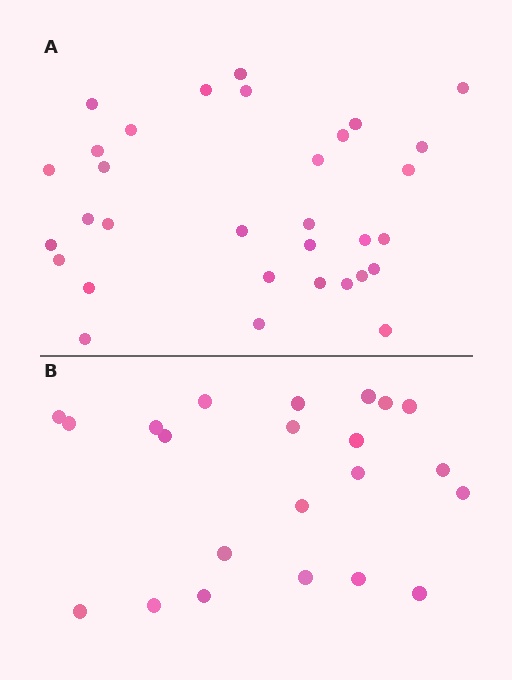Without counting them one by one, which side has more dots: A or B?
Region A (the top region) has more dots.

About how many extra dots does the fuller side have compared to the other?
Region A has roughly 10 or so more dots than region B.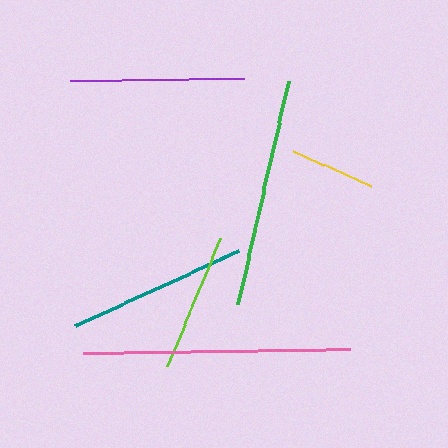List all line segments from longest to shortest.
From longest to shortest: pink, green, teal, purple, lime, yellow.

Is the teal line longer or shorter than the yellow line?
The teal line is longer than the yellow line.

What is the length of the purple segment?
The purple segment is approximately 174 pixels long.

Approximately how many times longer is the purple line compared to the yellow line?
The purple line is approximately 2.0 times the length of the yellow line.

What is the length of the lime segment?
The lime segment is approximately 139 pixels long.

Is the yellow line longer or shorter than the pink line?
The pink line is longer than the yellow line.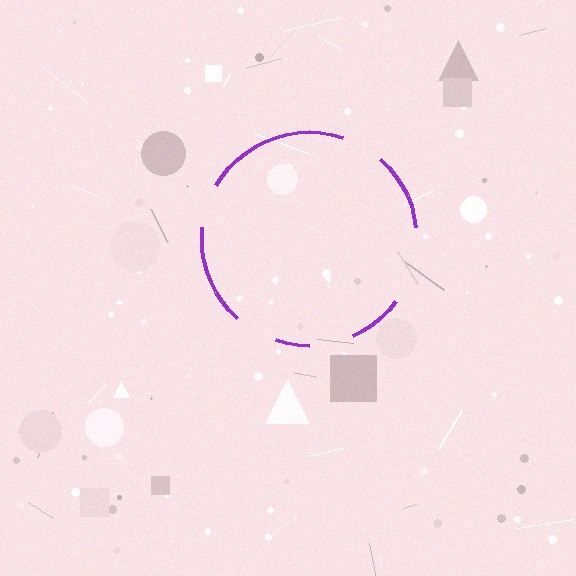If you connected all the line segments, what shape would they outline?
They would outline a circle.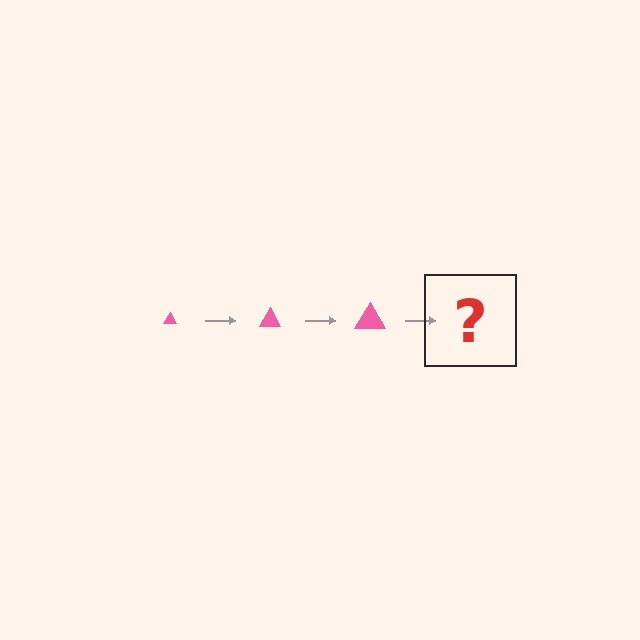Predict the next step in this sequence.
The next step is a pink triangle, larger than the previous one.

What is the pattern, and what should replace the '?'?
The pattern is that the triangle gets progressively larger each step. The '?' should be a pink triangle, larger than the previous one.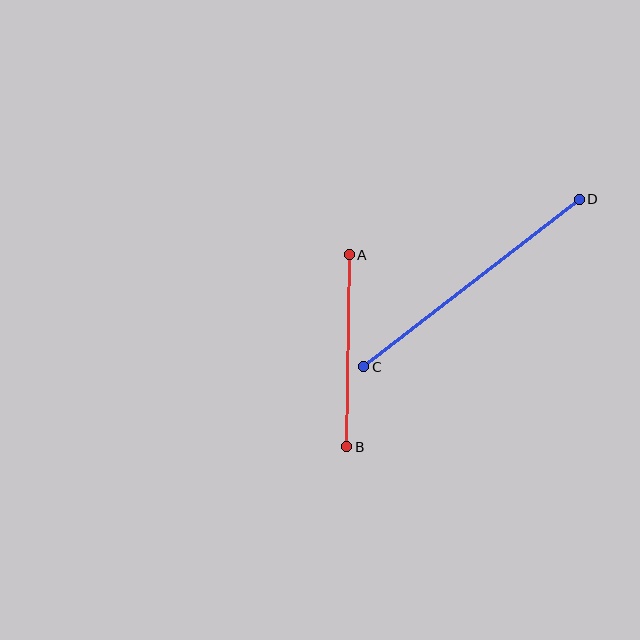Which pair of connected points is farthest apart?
Points C and D are farthest apart.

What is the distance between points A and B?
The distance is approximately 192 pixels.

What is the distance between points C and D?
The distance is approximately 273 pixels.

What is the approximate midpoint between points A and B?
The midpoint is at approximately (348, 351) pixels.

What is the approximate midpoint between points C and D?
The midpoint is at approximately (471, 283) pixels.